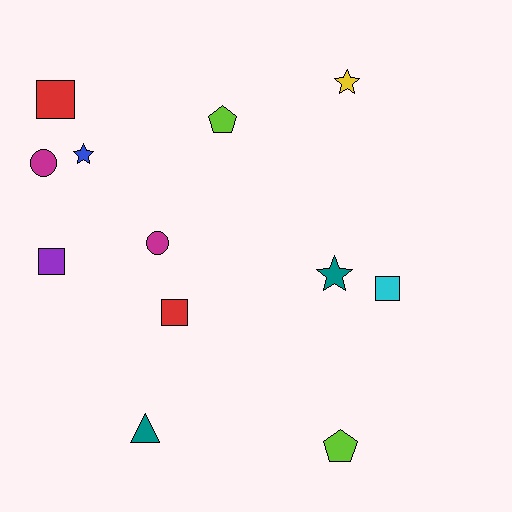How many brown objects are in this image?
There are no brown objects.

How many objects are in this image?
There are 12 objects.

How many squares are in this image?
There are 4 squares.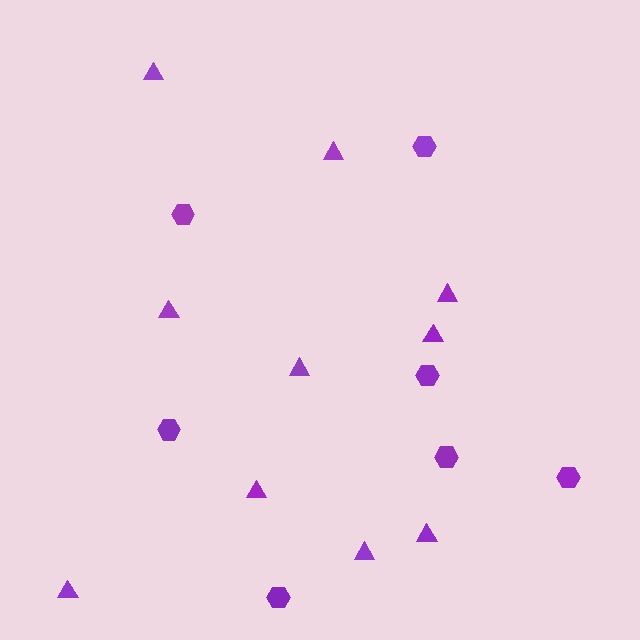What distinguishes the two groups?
There are 2 groups: one group of triangles (10) and one group of hexagons (7).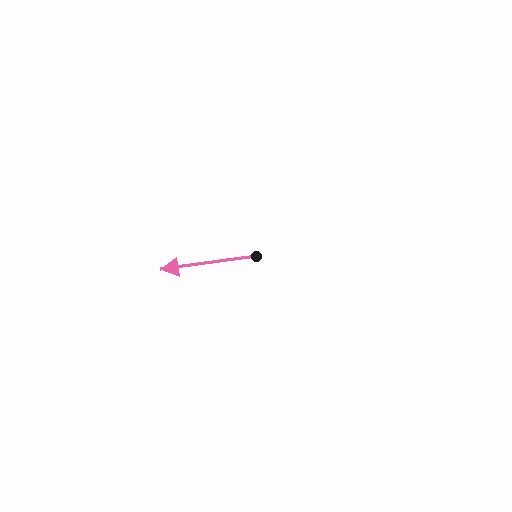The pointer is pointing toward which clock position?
Roughly 9 o'clock.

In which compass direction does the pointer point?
West.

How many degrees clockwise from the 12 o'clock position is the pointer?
Approximately 262 degrees.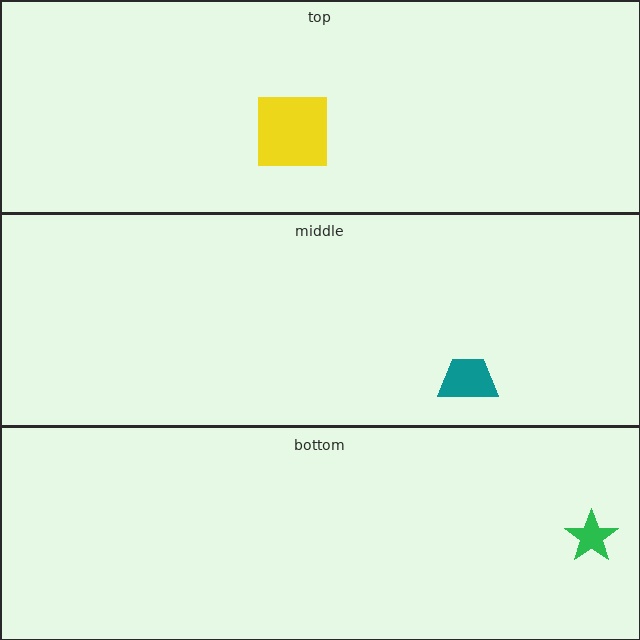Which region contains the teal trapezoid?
The middle region.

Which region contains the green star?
The bottom region.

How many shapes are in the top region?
1.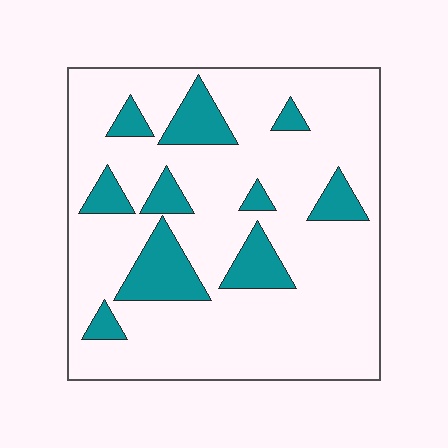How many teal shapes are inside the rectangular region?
10.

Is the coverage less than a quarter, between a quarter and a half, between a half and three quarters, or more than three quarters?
Less than a quarter.